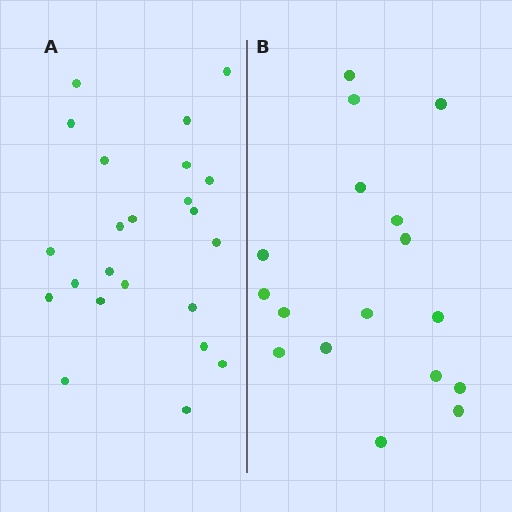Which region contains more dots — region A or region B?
Region A (the left region) has more dots.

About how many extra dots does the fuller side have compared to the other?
Region A has about 6 more dots than region B.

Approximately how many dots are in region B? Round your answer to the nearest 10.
About 20 dots. (The exact count is 17, which rounds to 20.)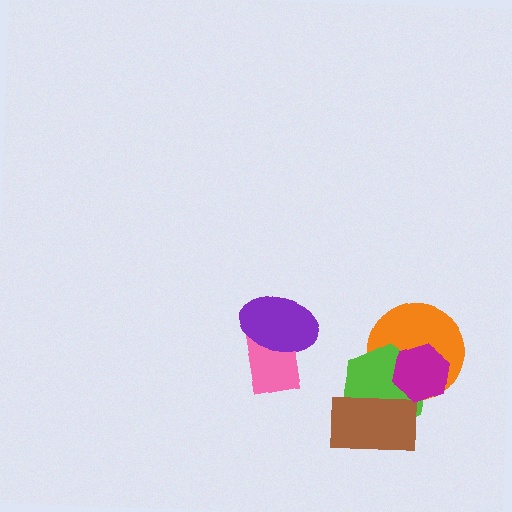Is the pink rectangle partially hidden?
Yes, it is partially covered by another shape.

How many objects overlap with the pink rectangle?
1 object overlaps with the pink rectangle.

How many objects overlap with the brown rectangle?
1 object overlaps with the brown rectangle.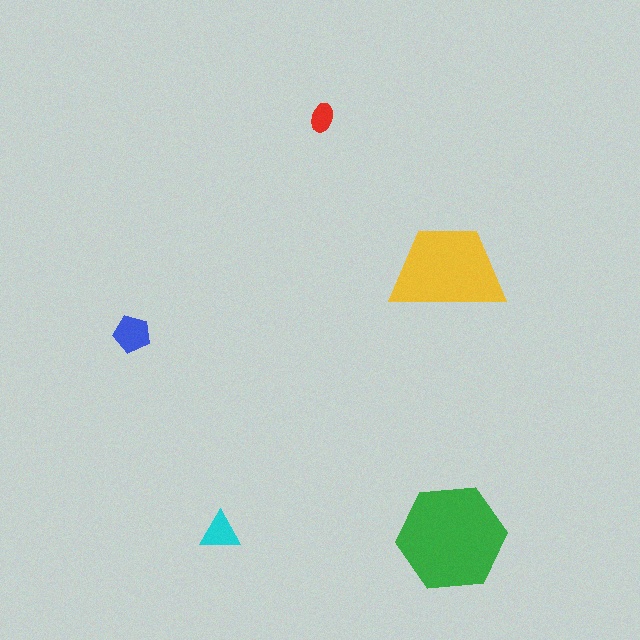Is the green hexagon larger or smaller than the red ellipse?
Larger.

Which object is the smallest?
The red ellipse.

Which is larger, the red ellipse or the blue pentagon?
The blue pentagon.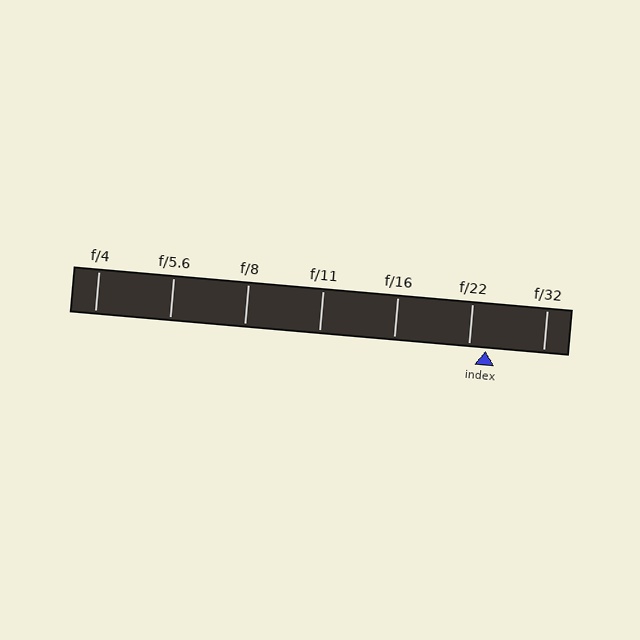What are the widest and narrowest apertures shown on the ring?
The widest aperture shown is f/4 and the narrowest is f/32.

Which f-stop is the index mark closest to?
The index mark is closest to f/22.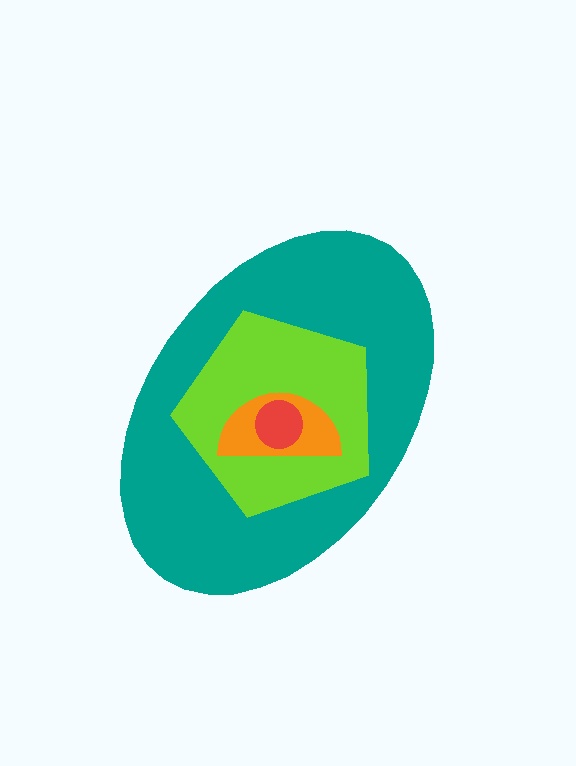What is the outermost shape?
The teal ellipse.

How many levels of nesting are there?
4.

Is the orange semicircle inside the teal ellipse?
Yes.